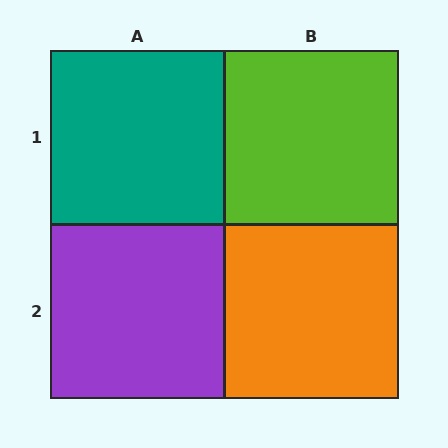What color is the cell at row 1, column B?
Lime.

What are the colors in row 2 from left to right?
Purple, orange.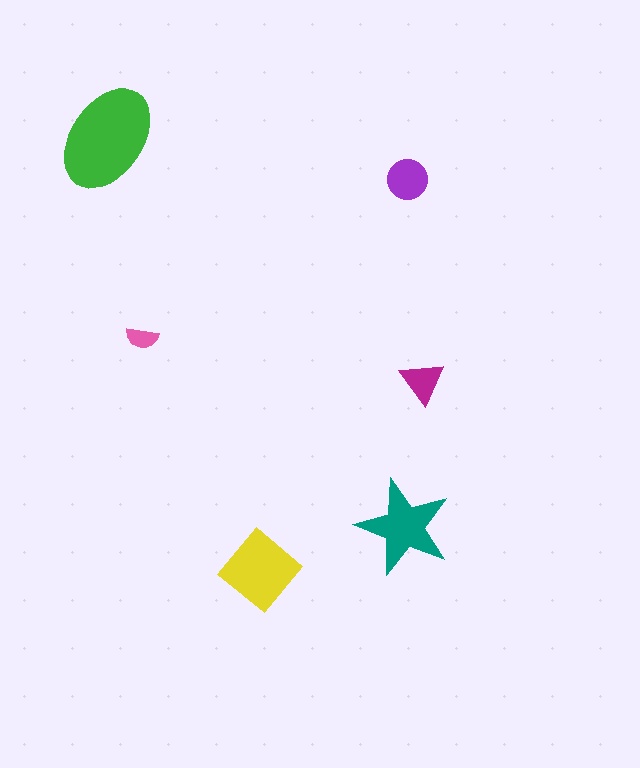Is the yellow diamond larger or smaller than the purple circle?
Larger.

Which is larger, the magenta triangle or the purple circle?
The purple circle.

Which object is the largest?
The green ellipse.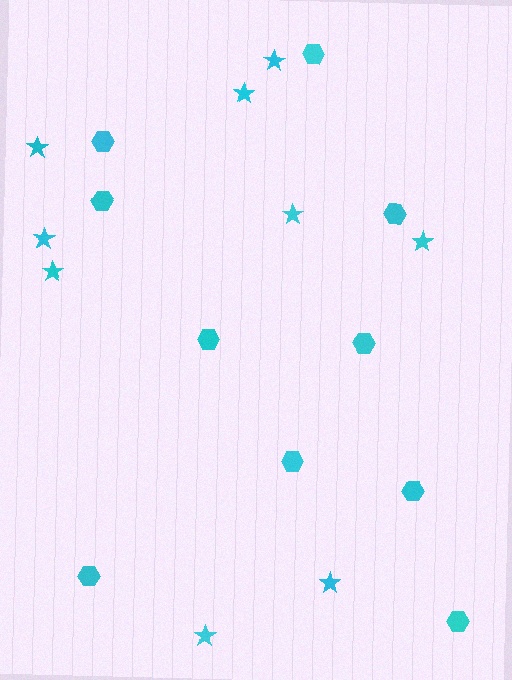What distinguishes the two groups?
There are 2 groups: one group of stars (9) and one group of hexagons (10).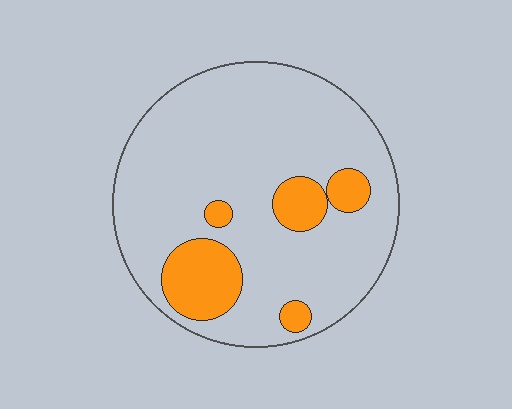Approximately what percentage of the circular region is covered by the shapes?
Approximately 15%.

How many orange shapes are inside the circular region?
5.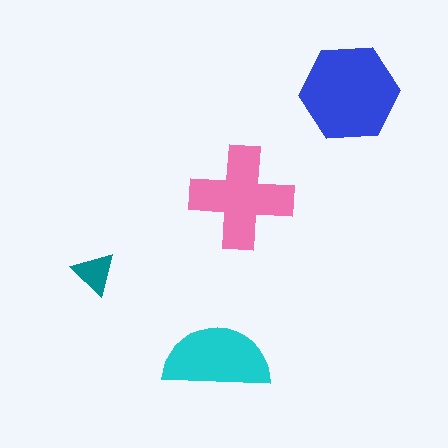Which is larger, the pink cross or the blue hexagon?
The blue hexagon.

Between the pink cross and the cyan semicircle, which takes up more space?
The pink cross.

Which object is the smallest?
The teal triangle.